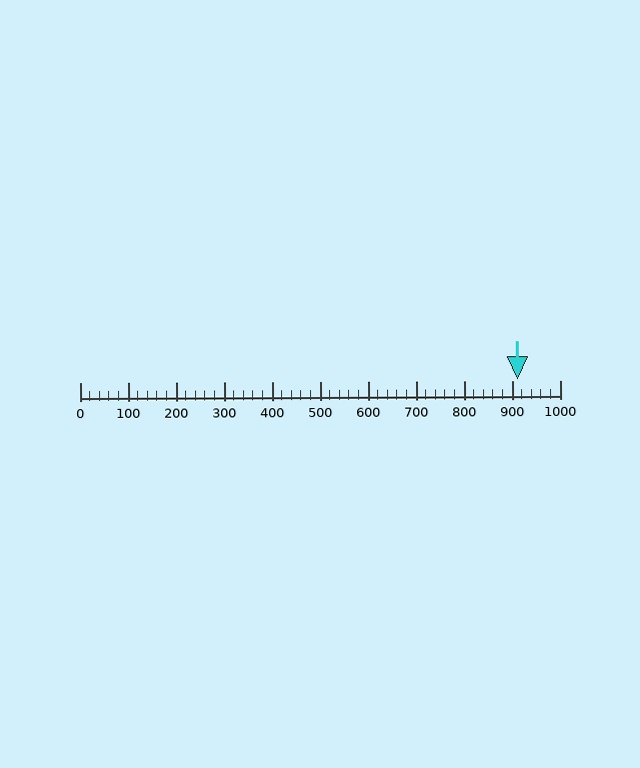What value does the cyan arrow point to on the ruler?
The cyan arrow points to approximately 911.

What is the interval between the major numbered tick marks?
The major tick marks are spaced 100 units apart.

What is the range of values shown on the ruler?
The ruler shows values from 0 to 1000.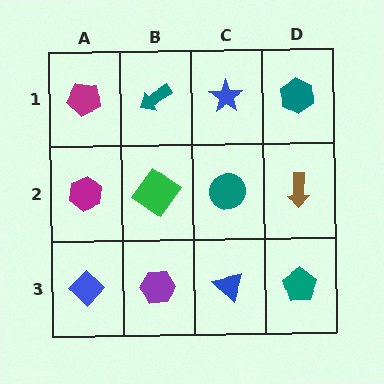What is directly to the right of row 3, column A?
A purple hexagon.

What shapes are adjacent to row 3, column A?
A magenta hexagon (row 2, column A), a purple hexagon (row 3, column B).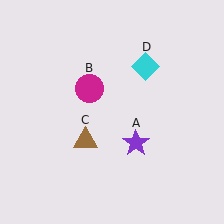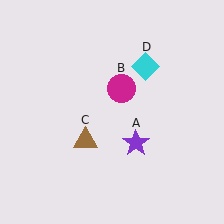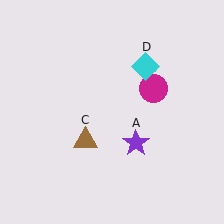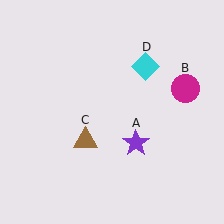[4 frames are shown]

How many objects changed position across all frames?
1 object changed position: magenta circle (object B).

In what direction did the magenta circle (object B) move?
The magenta circle (object B) moved right.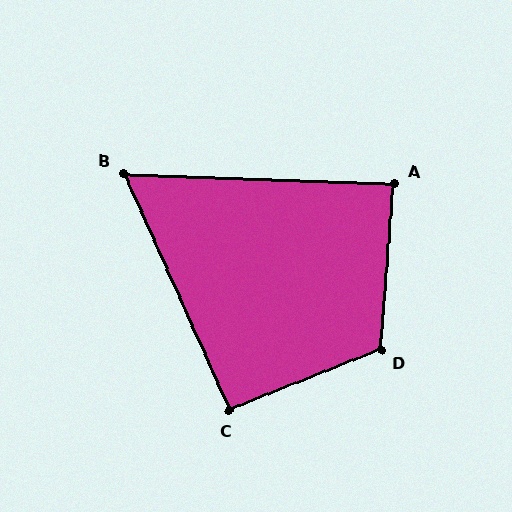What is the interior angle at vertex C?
Approximately 93 degrees (approximately right).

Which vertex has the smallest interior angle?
B, at approximately 64 degrees.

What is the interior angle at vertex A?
Approximately 87 degrees (approximately right).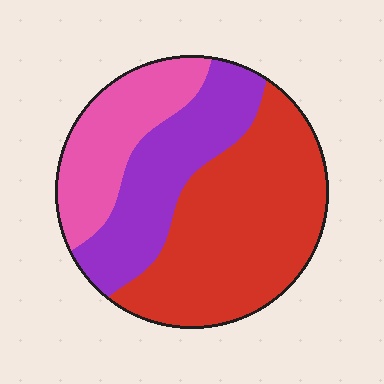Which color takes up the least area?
Pink, at roughly 25%.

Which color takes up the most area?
Red, at roughly 50%.